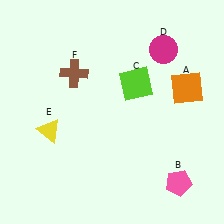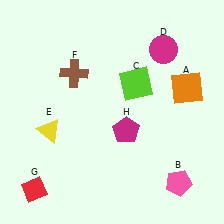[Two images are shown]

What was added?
A red diamond (G), a magenta pentagon (H) were added in Image 2.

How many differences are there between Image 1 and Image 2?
There are 2 differences between the two images.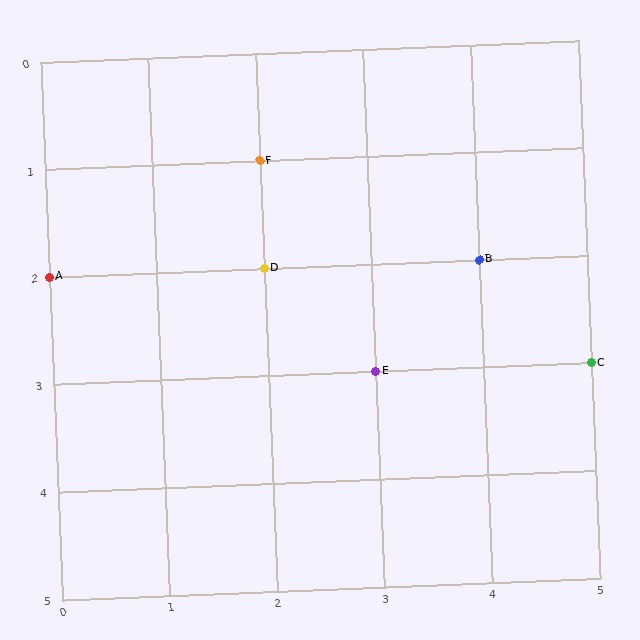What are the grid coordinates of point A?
Point A is at grid coordinates (0, 2).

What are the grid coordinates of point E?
Point E is at grid coordinates (3, 3).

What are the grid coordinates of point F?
Point F is at grid coordinates (2, 1).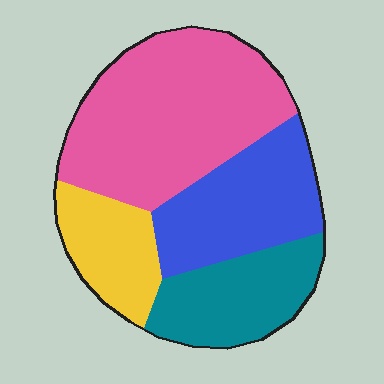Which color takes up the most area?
Pink, at roughly 40%.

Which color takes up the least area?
Yellow, at roughly 15%.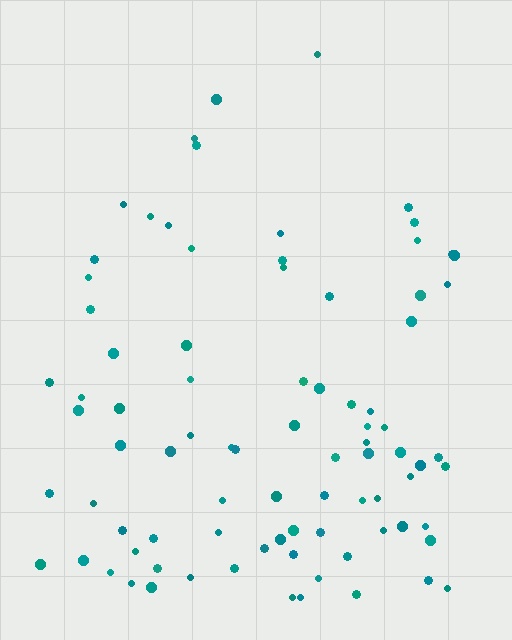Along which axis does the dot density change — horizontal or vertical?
Vertical.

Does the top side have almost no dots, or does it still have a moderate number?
Still a moderate number, just noticeably fewer than the bottom.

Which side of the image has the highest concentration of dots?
The bottom.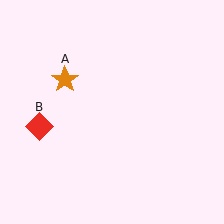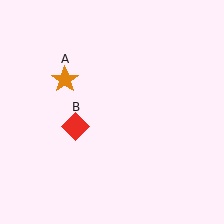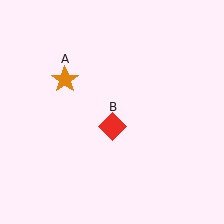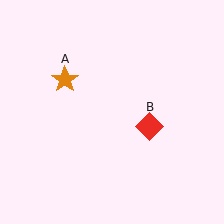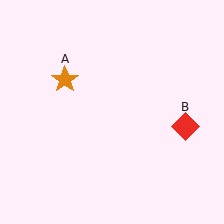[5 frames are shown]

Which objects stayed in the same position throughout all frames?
Orange star (object A) remained stationary.